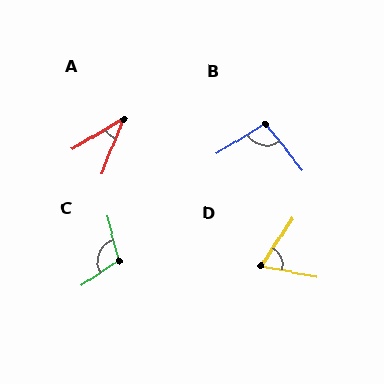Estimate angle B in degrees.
Approximately 97 degrees.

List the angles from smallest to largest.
A (38°), D (67°), B (97°), C (110°).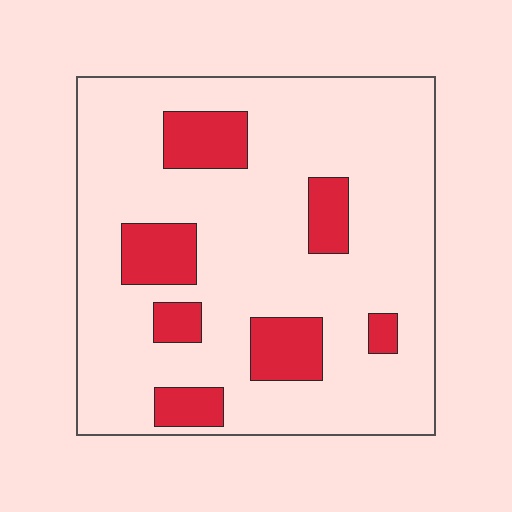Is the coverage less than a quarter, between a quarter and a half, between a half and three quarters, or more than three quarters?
Less than a quarter.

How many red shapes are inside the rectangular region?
7.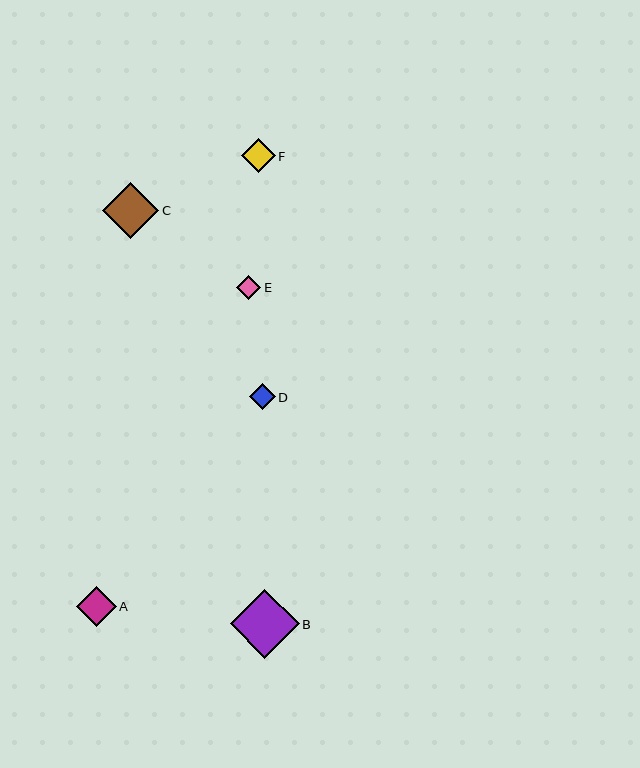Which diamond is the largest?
Diamond B is the largest with a size of approximately 69 pixels.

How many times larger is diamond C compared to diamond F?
Diamond C is approximately 1.7 times the size of diamond F.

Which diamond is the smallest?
Diamond E is the smallest with a size of approximately 24 pixels.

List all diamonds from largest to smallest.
From largest to smallest: B, C, A, F, D, E.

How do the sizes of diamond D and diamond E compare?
Diamond D and diamond E are approximately the same size.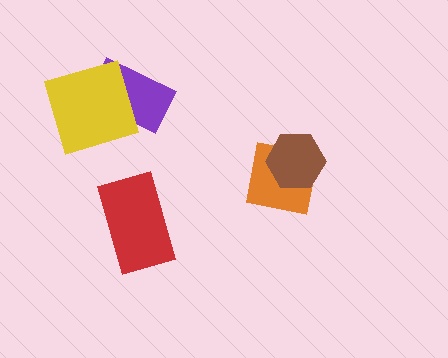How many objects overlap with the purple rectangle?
1 object overlaps with the purple rectangle.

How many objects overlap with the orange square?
1 object overlaps with the orange square.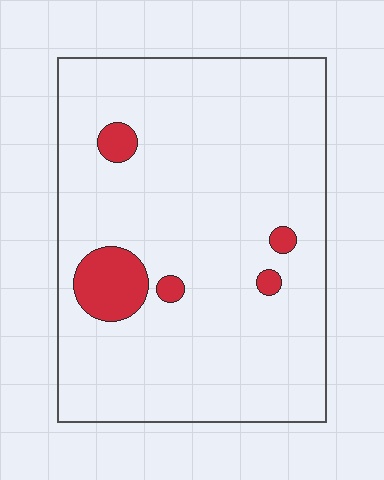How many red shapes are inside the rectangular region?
5.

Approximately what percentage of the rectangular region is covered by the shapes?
Approximately 10%.